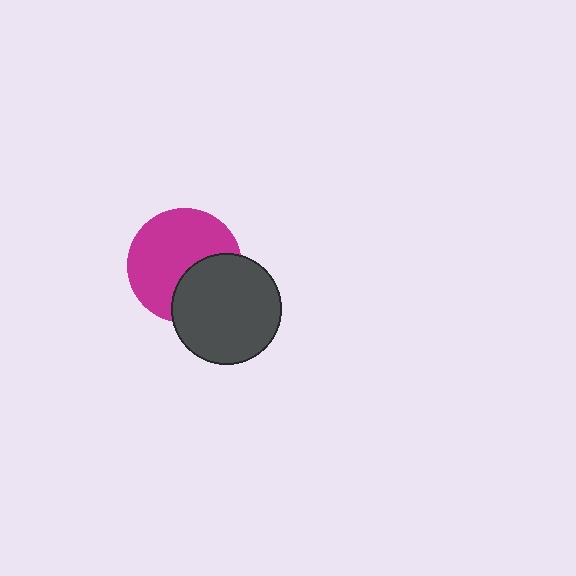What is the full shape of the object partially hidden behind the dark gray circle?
The partially hidden object is a magenta circle.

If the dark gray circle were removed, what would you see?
You would see the complete magenta circle.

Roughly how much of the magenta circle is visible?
Most of it is visible (roughly 66%).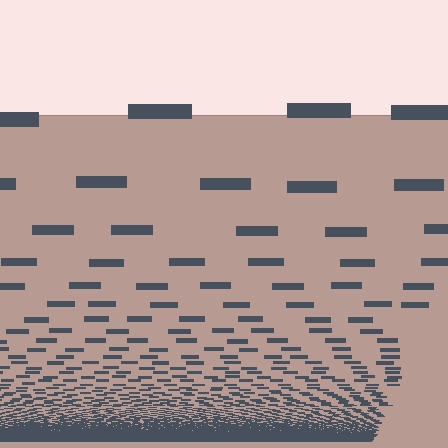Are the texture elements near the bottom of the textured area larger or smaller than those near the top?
Smaller. The gradient is inverted — elements near the bottom are smaller and denser.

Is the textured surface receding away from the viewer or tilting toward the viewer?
The surface appears to tilt toward the viewer. Texture elements get larger and sparser toward the top.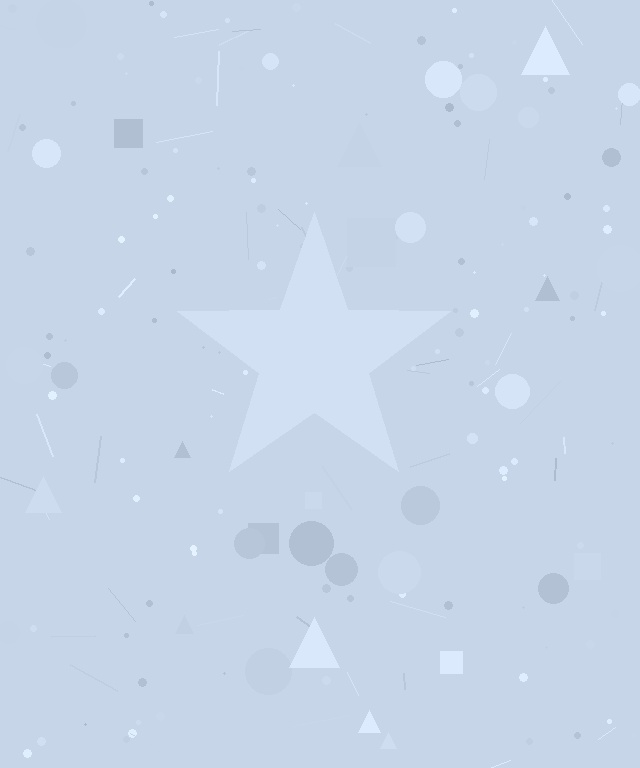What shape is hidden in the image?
A star is hidden in the image.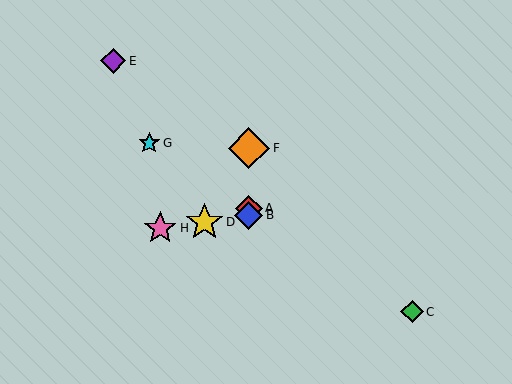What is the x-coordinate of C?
Object C is at x≈412.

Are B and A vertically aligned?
Yes, both are at x≈249.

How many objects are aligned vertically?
3 objects (A, B, F) are aligned vertically.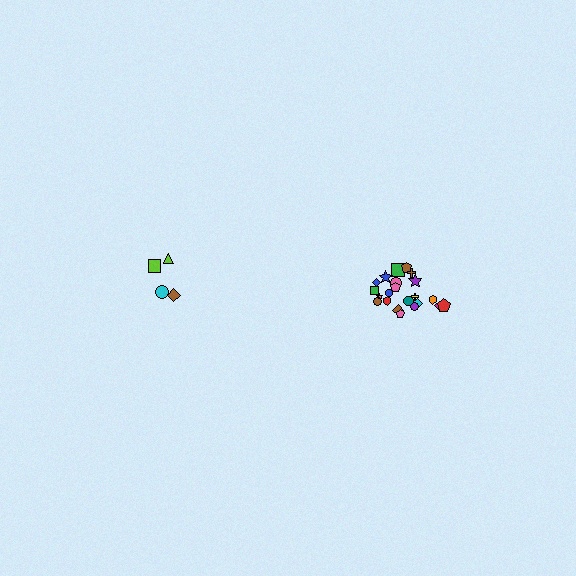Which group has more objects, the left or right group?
The right group.